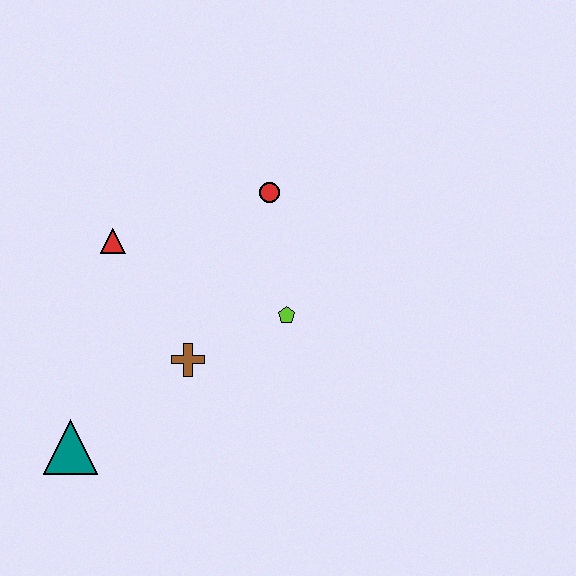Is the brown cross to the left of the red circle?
Yes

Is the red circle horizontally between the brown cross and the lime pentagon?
Yes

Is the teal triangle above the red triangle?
No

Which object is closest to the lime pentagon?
The brown cross is closest to the lime pentagon.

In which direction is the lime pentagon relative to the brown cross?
The lime pentagon is to the right of the brown cross.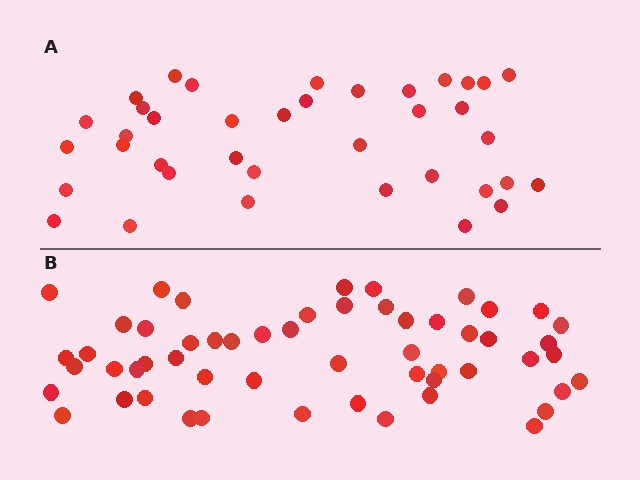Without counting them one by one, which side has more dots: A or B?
Region B (the bottom region) has more dots.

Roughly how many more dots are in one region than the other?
Region B has approximately 15 more dots than region A.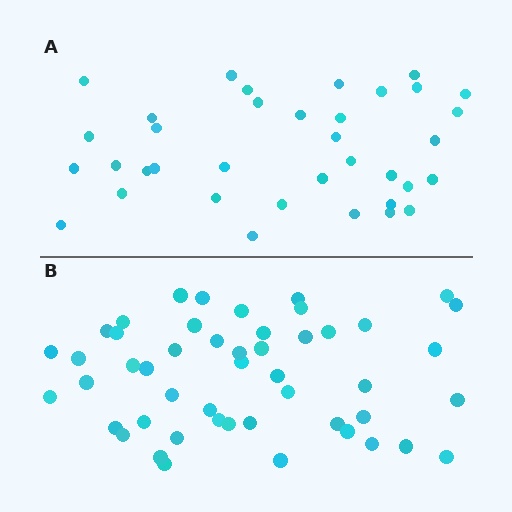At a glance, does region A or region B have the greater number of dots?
Region B (the bottom region) has more dots.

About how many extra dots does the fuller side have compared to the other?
Region B has approximately 15 more dots than region A.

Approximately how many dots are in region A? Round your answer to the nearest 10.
About 40 dots. (The exact count is 36, which rounds to 40.)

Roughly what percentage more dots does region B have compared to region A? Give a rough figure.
About 35% more.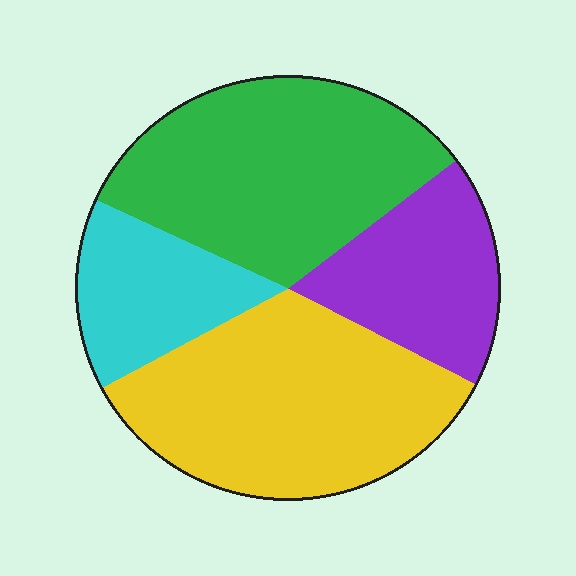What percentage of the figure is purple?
Purple covers around 20% of the figure.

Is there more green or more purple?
Green.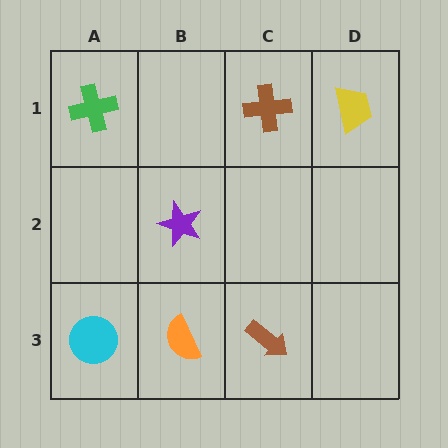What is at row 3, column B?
An orange semicircle.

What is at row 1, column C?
A brown cross.